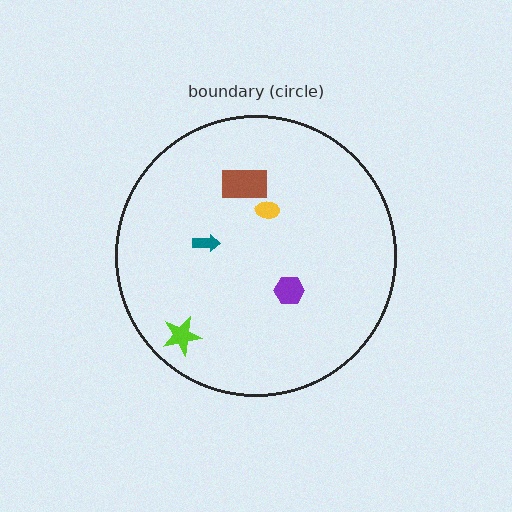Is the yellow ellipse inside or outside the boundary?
Inside.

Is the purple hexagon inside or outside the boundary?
Inside.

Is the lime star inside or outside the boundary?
Inside.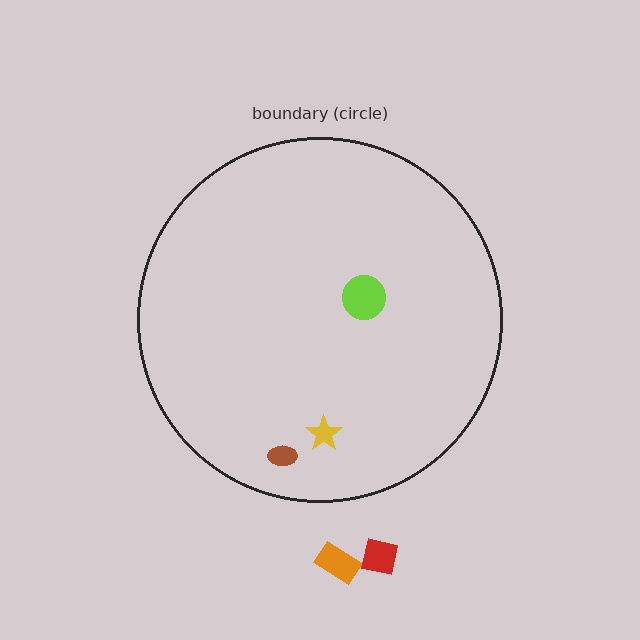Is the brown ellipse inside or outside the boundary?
Inside.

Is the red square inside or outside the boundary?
Outside.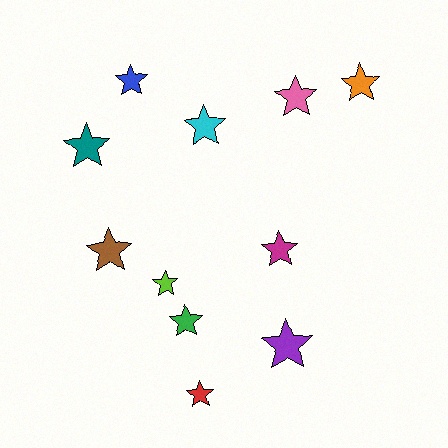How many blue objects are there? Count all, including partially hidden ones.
There is 1 blue object.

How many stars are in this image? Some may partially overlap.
There are 11 stars.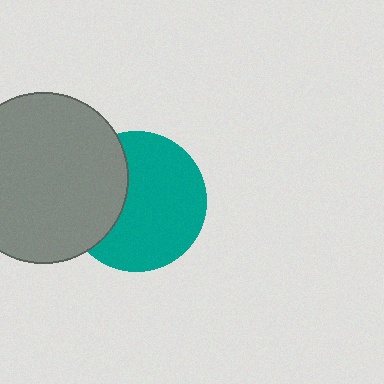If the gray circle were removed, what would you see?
You would see the complete teal circle.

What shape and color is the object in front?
The object in front is a gray circle.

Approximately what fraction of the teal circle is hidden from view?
Roughly 33% of the teal circle is hidden behind the gray circle.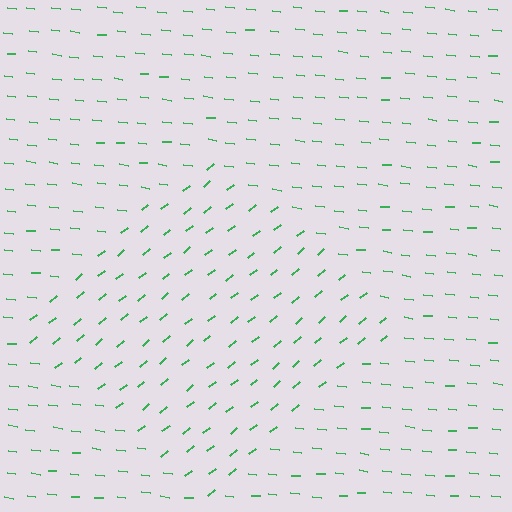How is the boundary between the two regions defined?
The boundary is defined purely by a change in line orientation (approximately 45 degrees difference). All lines are the same color and thickness.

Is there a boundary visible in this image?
Yes, there is a texture boundary formed by a change in line orientation.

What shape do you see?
I see a diamond.